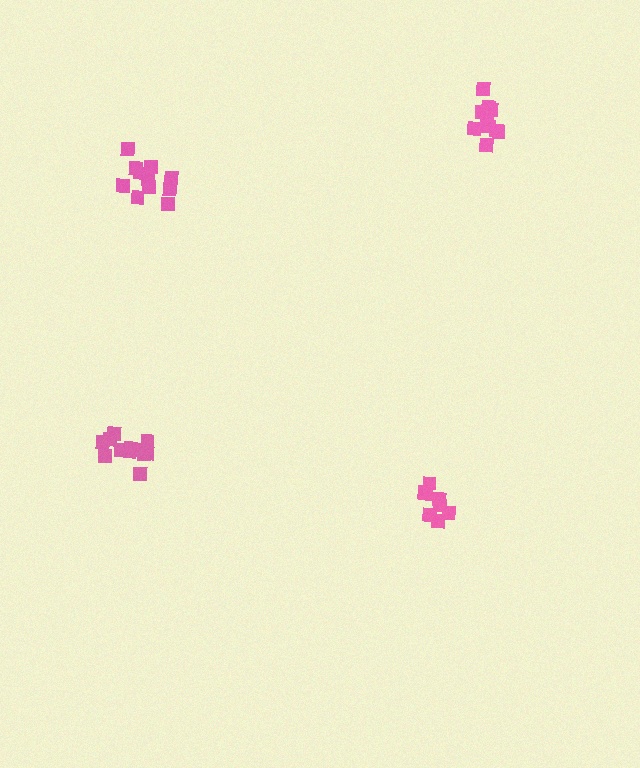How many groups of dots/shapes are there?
There are 4 groups.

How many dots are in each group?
Group 1: 8 dots, Group 2: 11 dots, Group 3: 11 dots, Group 4: 12 dots (42 total).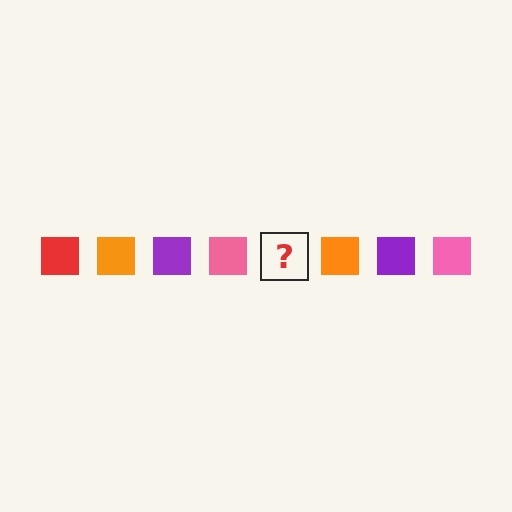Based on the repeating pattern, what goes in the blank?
The blank should be a red square.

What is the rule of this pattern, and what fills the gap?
The rule is that the pattern cycles through red, orange, purple, pink squares. The gap should be filled with a red square.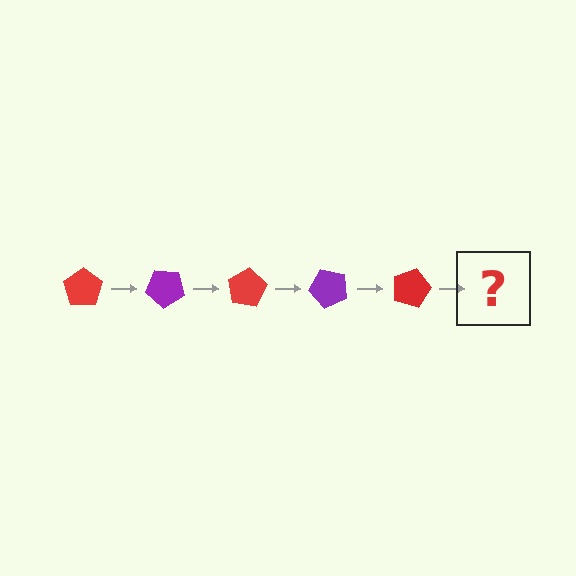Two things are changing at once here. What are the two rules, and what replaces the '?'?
The two rules are that it rotates 40 degrees each step and the color cycles through red and purple. The '?' should be a purple pentagon, rotated 200 degrees from the start.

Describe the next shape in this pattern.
It should be a purple pentagon, rotated 200 degrees from the start.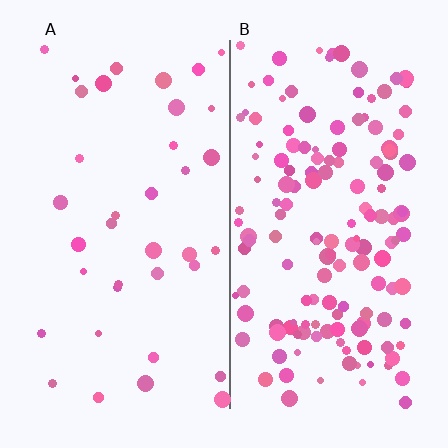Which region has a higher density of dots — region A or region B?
B (the right).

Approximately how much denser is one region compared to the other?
Approximately 4.1× — region B over region A.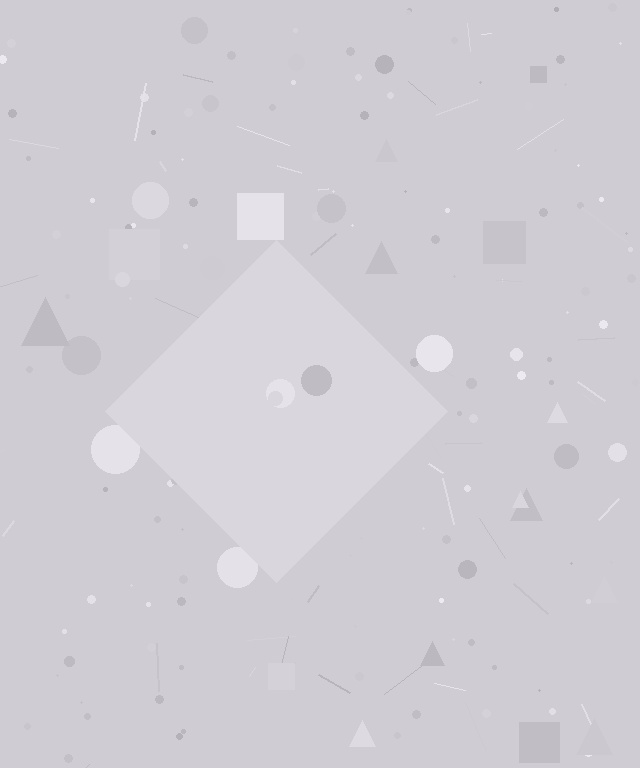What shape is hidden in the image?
A diamond is hidden in the image.